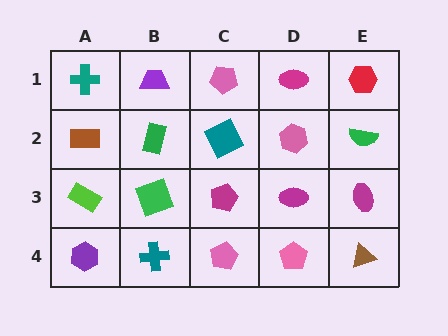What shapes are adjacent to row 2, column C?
A pink pentagon (row 1, column C), a magenta pentagon (row 3, column C), a green rectangle (row 2, column B), a pink hexagon (row 2, column D).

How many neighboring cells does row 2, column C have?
4.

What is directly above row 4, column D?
A magenta ellipse.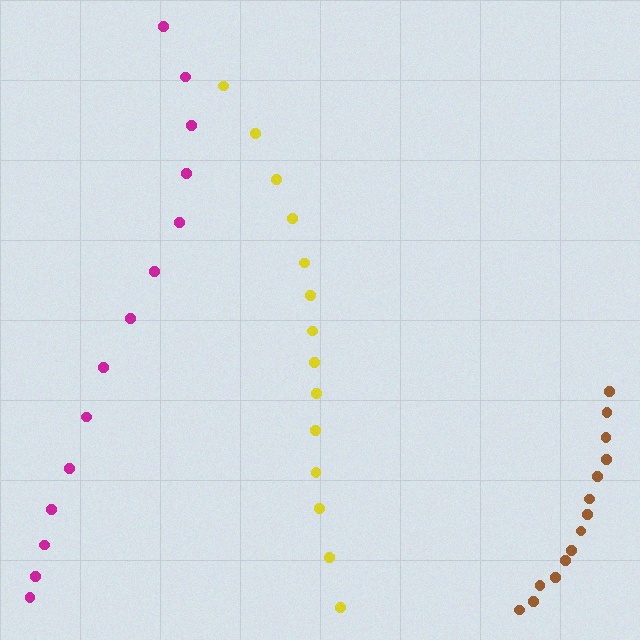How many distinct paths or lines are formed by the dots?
There are 3 distinct paths.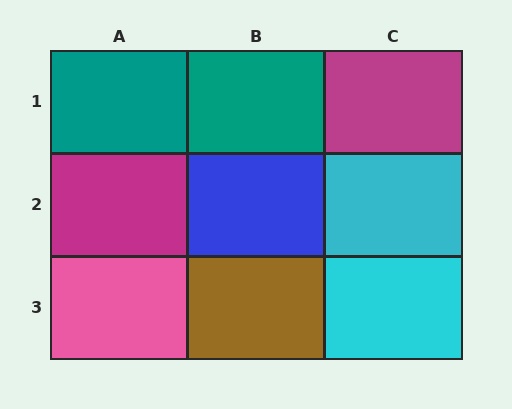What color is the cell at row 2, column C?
Cyan.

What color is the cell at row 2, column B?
Blue.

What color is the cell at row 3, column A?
Pink.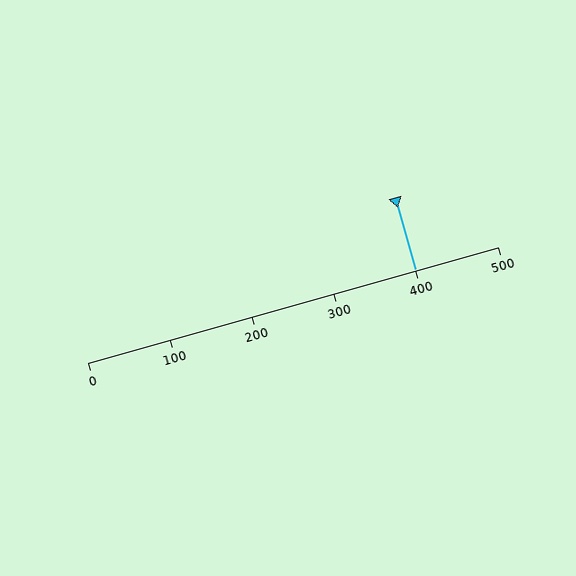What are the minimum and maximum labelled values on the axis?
The axis runs from 0 to 500.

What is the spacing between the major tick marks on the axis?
The major ticks are spaced 100 apart.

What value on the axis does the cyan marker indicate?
The marker indicates approximately 400.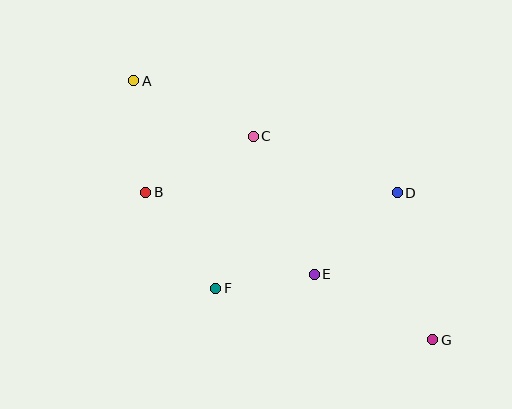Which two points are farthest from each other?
Points A and G are farthest from each other.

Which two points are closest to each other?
Points E and F are closest to each other.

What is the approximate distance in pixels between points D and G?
The distance between D and G is approximately 151 pixels.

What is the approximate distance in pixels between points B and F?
The distance between B and F is approximately 119 pixels.